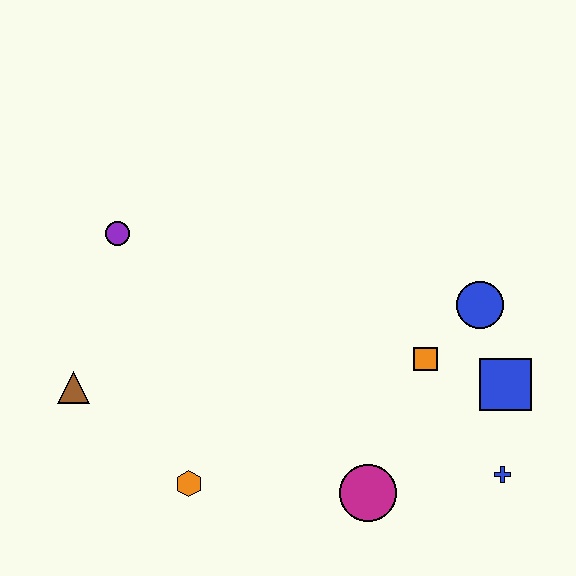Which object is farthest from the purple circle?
The blue cross is farthest from the purple circle.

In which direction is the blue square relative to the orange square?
The blue square is to the right of the orange square.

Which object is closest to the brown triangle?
The orange hexagon is closest to the brown triangle.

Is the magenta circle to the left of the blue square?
Yes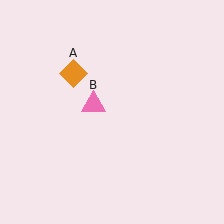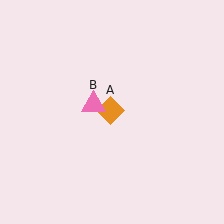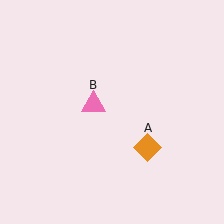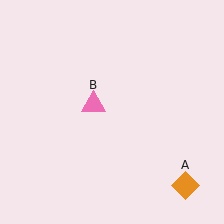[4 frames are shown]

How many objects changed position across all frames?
1 object changed position: orange diamond (object A).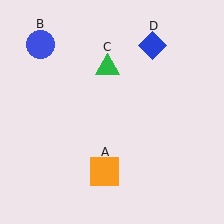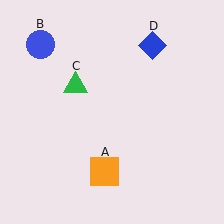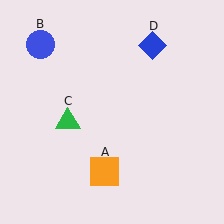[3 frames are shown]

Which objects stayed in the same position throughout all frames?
Orange square (object A) and blue circle (object B) and blue diamond (object D) remained stationary.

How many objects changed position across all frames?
1 object changed position: green triangle (object C).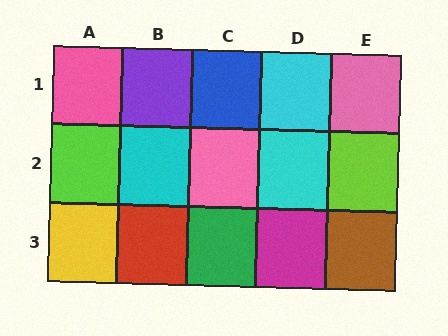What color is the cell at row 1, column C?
Blue.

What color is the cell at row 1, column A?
Pink.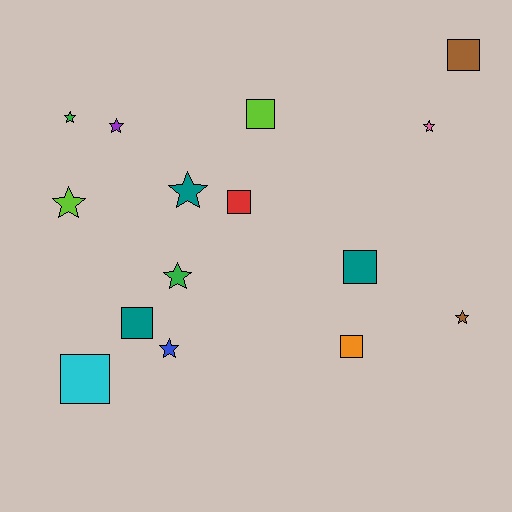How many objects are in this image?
There are 15 objects.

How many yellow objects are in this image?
There are no yellow objects.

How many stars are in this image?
There are 8 stars.